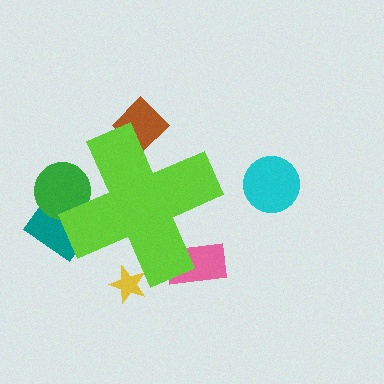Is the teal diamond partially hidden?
Yes, the teal diamond is partially hidden behind the lime cross.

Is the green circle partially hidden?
Yes, the green circle is partially hidden behind the lime cross.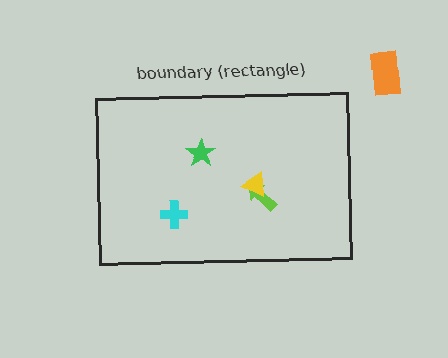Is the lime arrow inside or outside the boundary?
Inside.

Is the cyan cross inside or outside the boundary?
Inside.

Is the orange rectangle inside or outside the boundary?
Outside.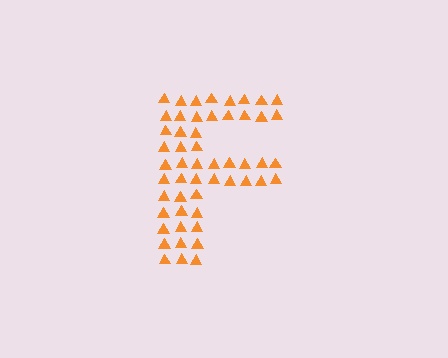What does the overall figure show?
The overall figure shows the letter F.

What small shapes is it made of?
It is made of small triangles.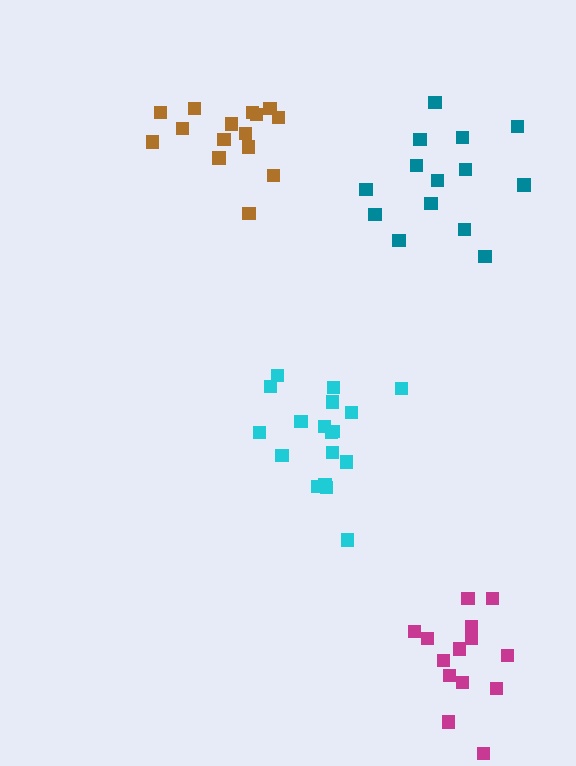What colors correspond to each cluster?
The clusters are colored: cyan, magenta, brown, teal.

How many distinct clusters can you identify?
There are 4 distinct clusters.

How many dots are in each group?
Group 1: 18 dots, Group 2: 14 dots, Group 3: 15 dots, Group 4: 14 dots (61 total).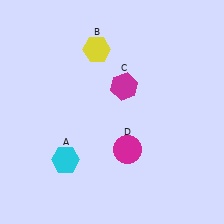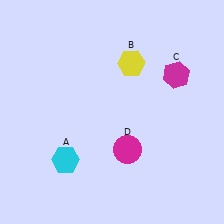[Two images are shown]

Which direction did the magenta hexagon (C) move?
The magenta hexagon (C) moved right.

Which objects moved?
The objects that moved are: the yellow hexagon (B), the magenta hexagon (C).